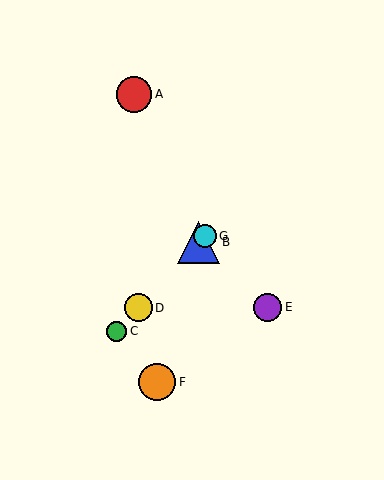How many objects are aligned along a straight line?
4 objects (B, C, D, G) are aligned along a straight line.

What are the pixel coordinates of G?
Object G is at (205, 236).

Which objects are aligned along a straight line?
Objects B, C, D, G are aligned along a straight line.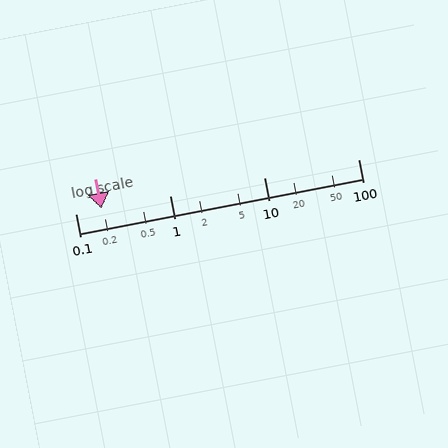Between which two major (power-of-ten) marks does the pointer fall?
The pointer is between 0.1 and 1.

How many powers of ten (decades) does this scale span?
The scale spans 3 decades, from 0.1 to 100.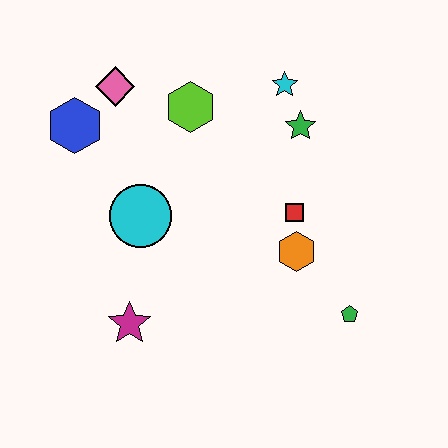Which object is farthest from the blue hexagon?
The green pentagon is farthest from the blue hexagon.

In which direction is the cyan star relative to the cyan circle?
The cyan star is to the right of the cyan circle.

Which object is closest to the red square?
The orange hexagon is closest to the red square.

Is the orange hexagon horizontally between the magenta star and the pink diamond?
No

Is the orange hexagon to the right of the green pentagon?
No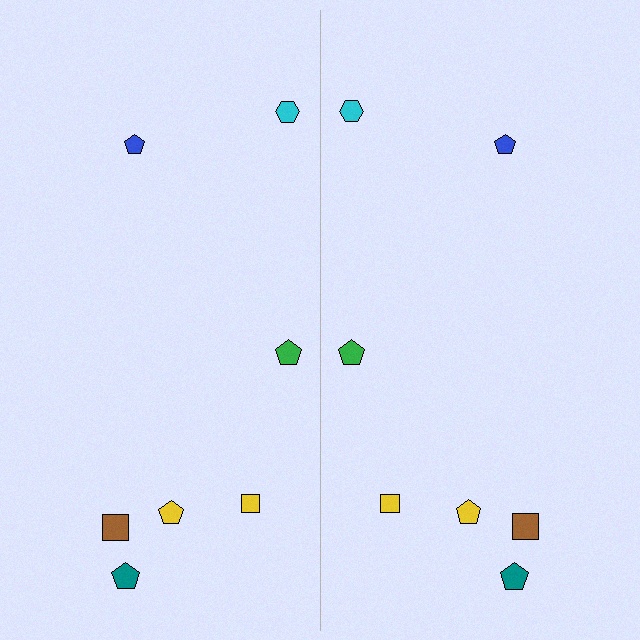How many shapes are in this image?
There are 14 shapes in this image.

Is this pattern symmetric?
Yes, this pattern has bilateral (reflection) symmetry.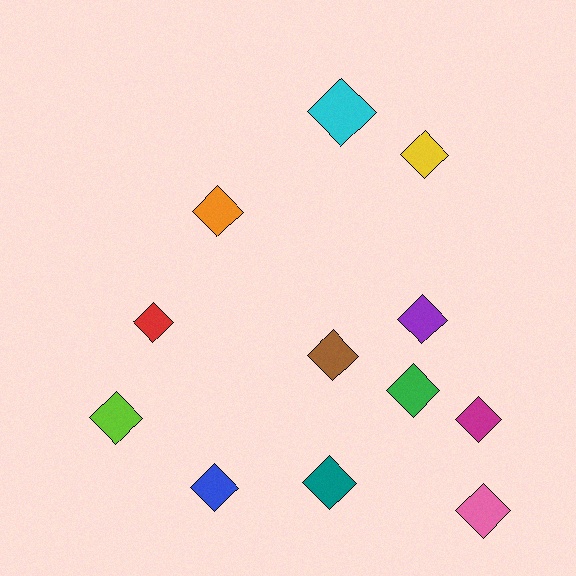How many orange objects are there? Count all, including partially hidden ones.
There is 1 orange object.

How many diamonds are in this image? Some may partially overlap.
There are 12 diamonds.